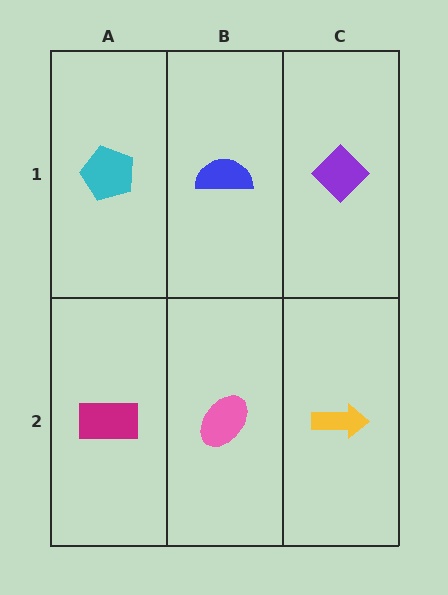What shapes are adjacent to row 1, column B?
A pink ellipse (row 2, column B), a cyan pentagon (row 1, column A), a purple diamond (row 1, column C).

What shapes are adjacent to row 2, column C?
A purple diamond (row 1, column C), a pink ellipse (row 2, column B).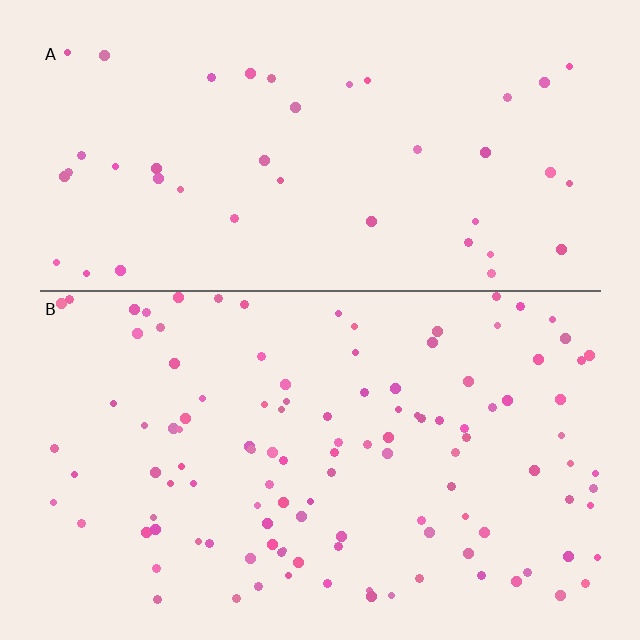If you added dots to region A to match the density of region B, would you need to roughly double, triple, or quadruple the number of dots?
Approximately triple.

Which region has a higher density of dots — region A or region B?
B (the bottom).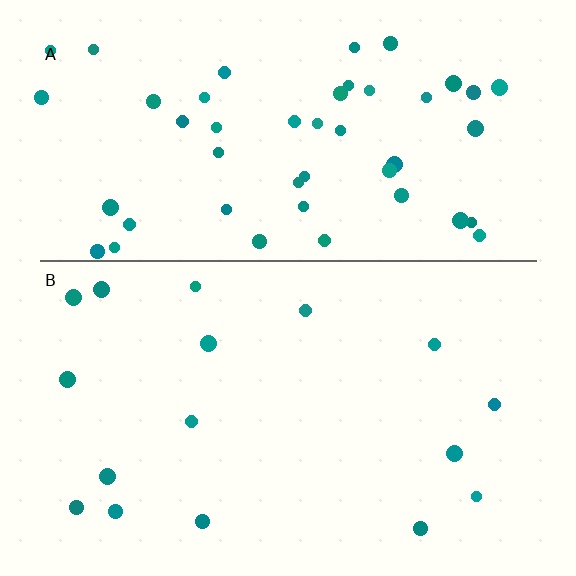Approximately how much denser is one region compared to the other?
Approximately 3.0× — region A over region B.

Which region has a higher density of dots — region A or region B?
A (the top).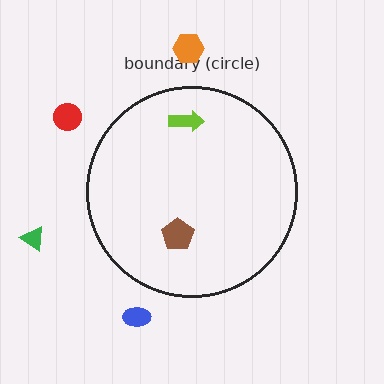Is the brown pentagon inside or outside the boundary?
Inside.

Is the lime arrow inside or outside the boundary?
Inside.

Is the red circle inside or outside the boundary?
Outside.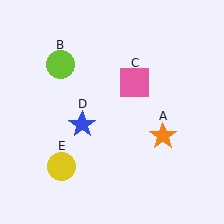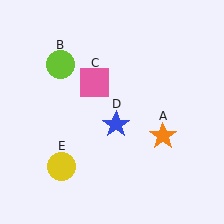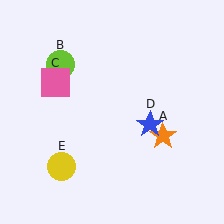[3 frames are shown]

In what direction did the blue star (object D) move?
The blue star (object D) moved right.